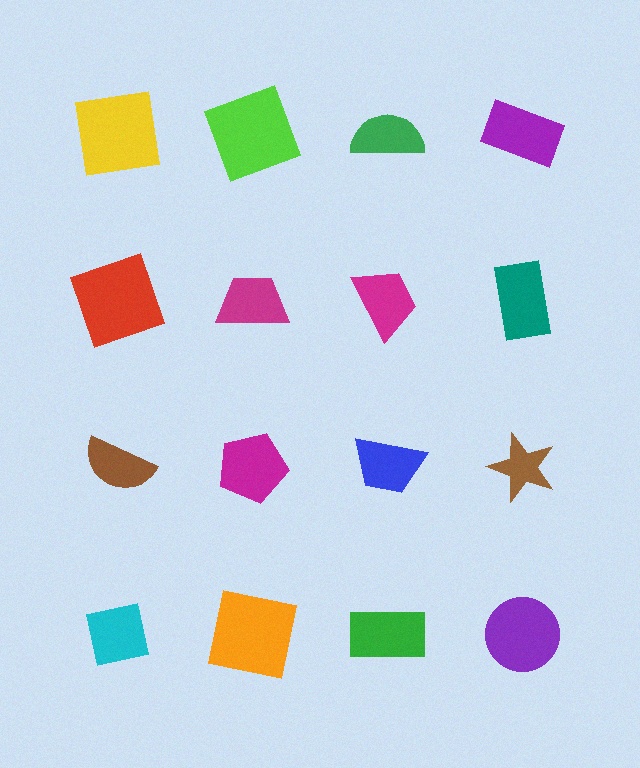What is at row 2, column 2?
A magenta trapezoid.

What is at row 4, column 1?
A cyan square.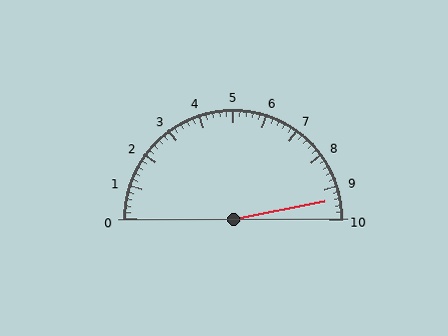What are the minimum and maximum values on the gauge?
The gauge ranges from 0 to 10.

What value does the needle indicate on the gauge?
The needle indicates approximately 9.4.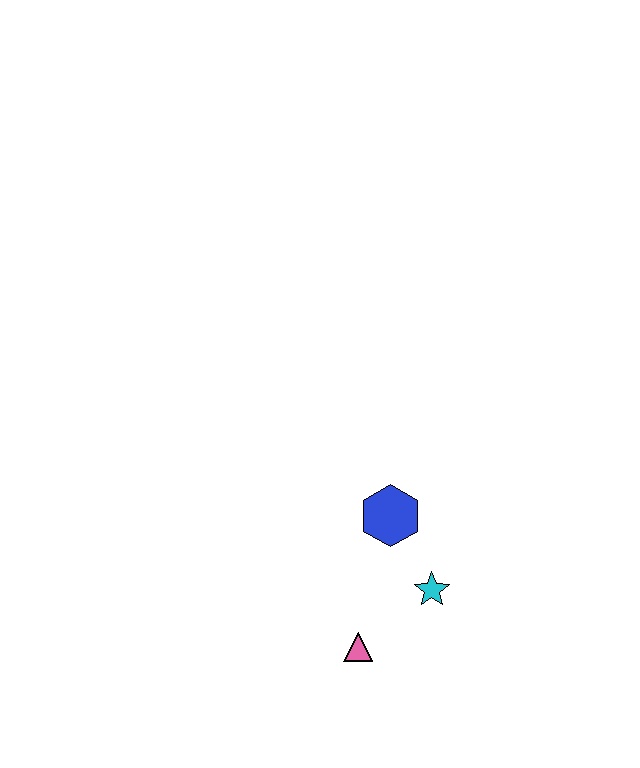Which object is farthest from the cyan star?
The pink triangle is farthest from the cyan star.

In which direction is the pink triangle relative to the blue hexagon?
The pink triangle is below the blue hexagon.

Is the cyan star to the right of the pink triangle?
Yes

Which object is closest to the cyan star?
The blue hexagon is closest to the cyan star.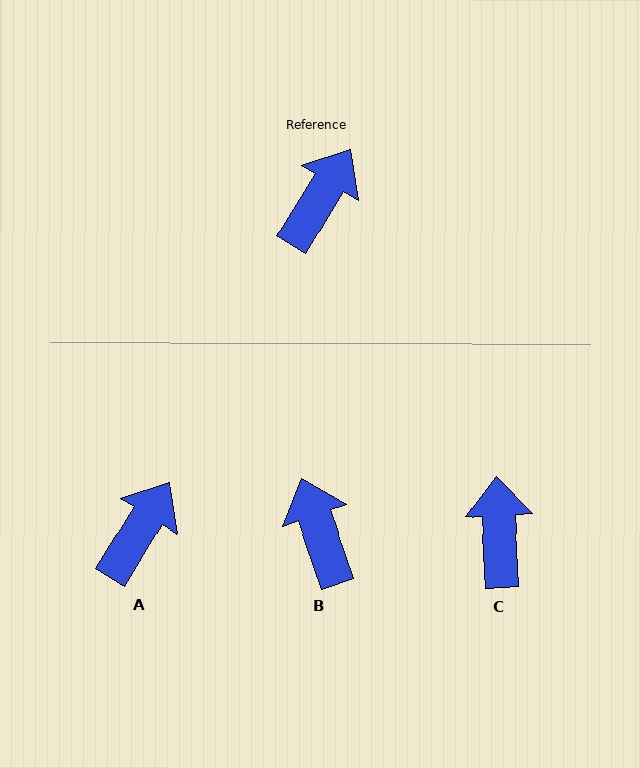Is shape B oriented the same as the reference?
No, it is off by about 51 degrees.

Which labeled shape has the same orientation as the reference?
A.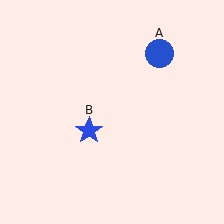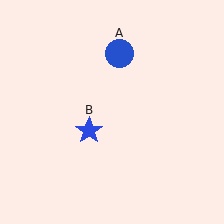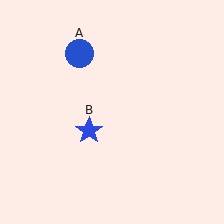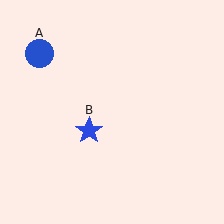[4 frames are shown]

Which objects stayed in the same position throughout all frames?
Blue star (object B) remained stationary.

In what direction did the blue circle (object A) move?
The blue circle (object A) moved left.